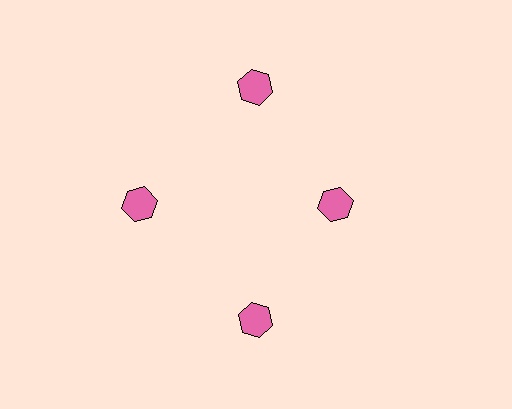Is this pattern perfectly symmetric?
No. The 4 pink hexagons are arranged in a ring, but one element near the 3 o'clock position is pulled inward toward the center, breaking the 4-fold rotational symmetry.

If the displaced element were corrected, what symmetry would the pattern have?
It would have 4-fold rotational symmetry — the pattern would map onto itself every 90 degrees.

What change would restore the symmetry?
The symmetry would be restored by moving it outward, back onto the ring so that all 4 hexagons sit at equal angles and equal distance from the center.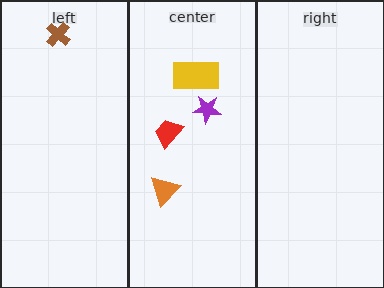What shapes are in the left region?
The brown cross.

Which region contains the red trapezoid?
The center region.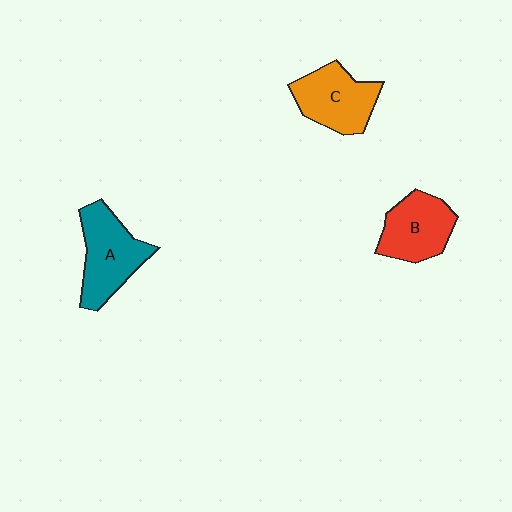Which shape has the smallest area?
Shape B (red).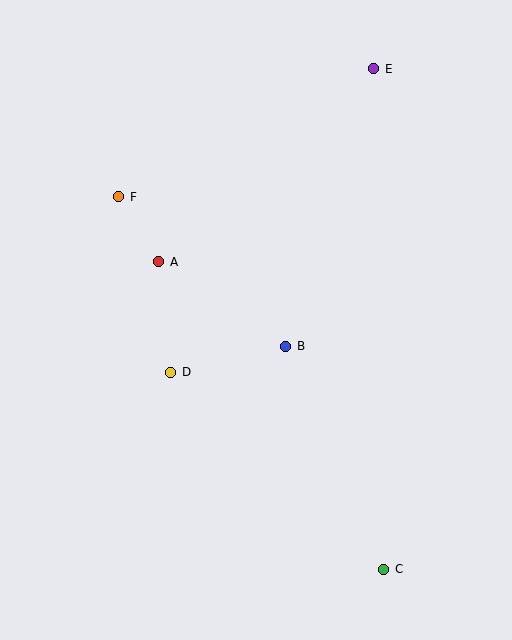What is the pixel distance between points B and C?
The distance between B and C is 243 pixels.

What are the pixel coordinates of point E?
Point E is at (374, 69).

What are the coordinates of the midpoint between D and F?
The midpoint between D and F is at (145, 285).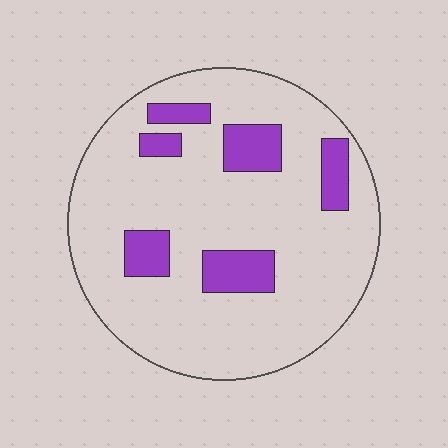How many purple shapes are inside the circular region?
6.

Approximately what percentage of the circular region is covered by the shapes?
Approximately 15%.